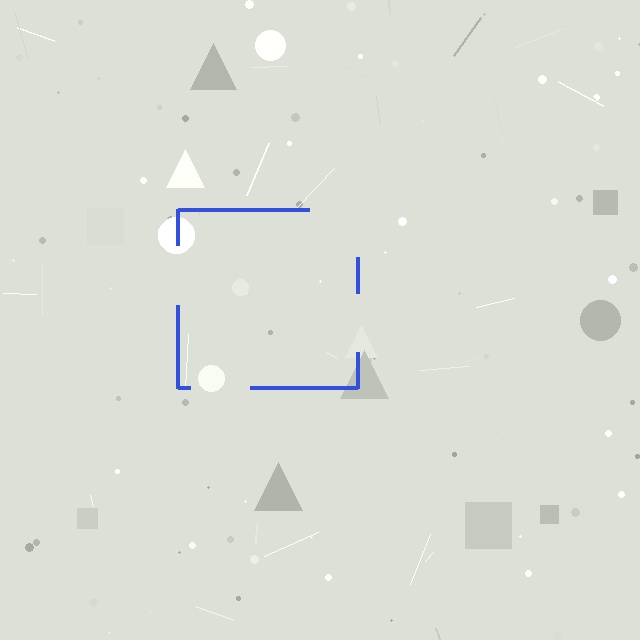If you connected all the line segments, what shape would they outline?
They would outline a square.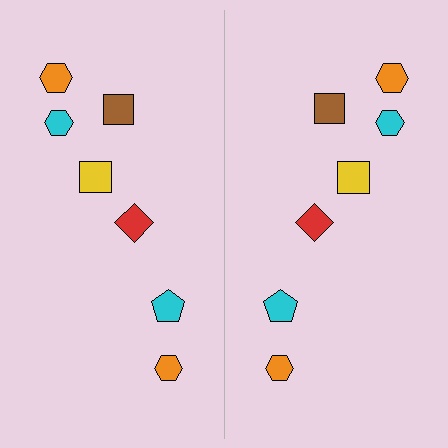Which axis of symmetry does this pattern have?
The pattern has a vertical axis of symmetry running through the center of the image.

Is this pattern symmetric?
Yes, this pattern has bilateral (reflection) symmetry.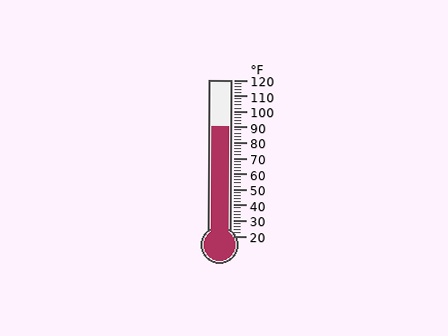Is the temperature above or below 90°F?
The temperature is at 90°F.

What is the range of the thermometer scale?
The thermometer scale ranges from 20°F to 120°F.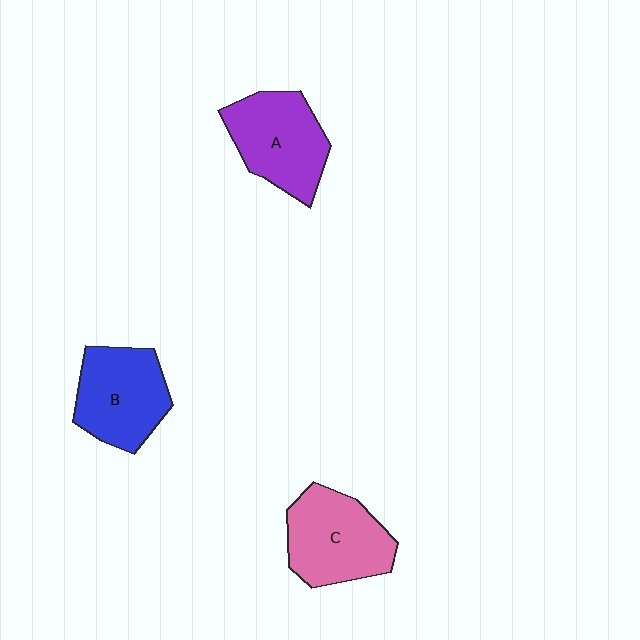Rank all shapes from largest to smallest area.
From largest to smallest: C (pink), A (purple), B (blue).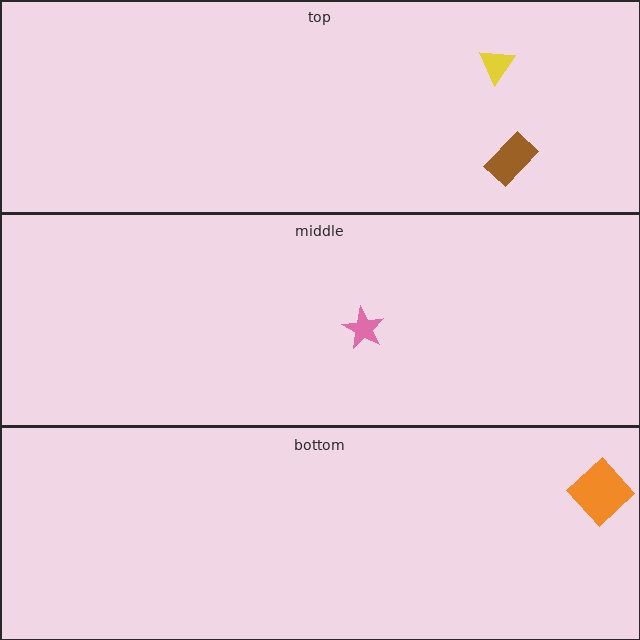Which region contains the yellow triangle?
The top region.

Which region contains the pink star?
The middle region.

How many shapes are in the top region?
2.